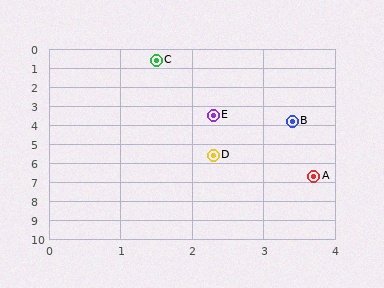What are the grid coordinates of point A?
Point A is at approximately (3.7, 6.7).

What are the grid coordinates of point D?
Point D is at approximately (2.3, 5.6).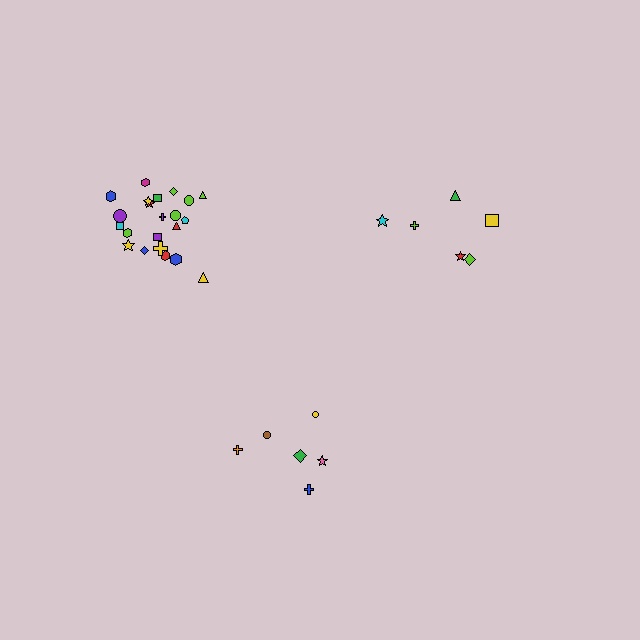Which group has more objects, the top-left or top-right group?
The top-left group.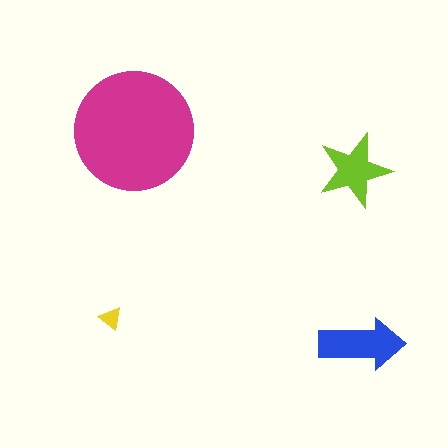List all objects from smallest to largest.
The yellow triangle, the lime star, the blue arrow, the magenta circle.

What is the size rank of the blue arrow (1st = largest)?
2nd.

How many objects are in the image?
There are 4 objects in the image.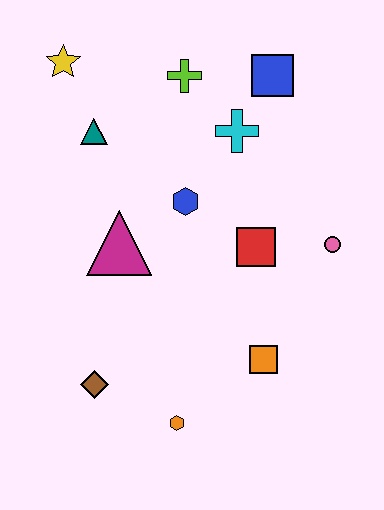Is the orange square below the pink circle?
Yes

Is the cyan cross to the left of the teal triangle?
No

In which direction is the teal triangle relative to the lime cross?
The teal triangle is to the left of the lime cross.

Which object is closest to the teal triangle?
The yellow star is closest to the teal triangle.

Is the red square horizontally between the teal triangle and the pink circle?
Yes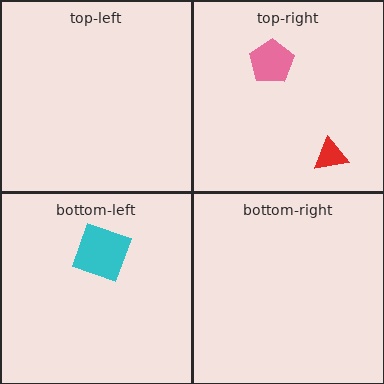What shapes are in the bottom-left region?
The cyan diamond.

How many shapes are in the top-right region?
2.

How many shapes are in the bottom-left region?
1.